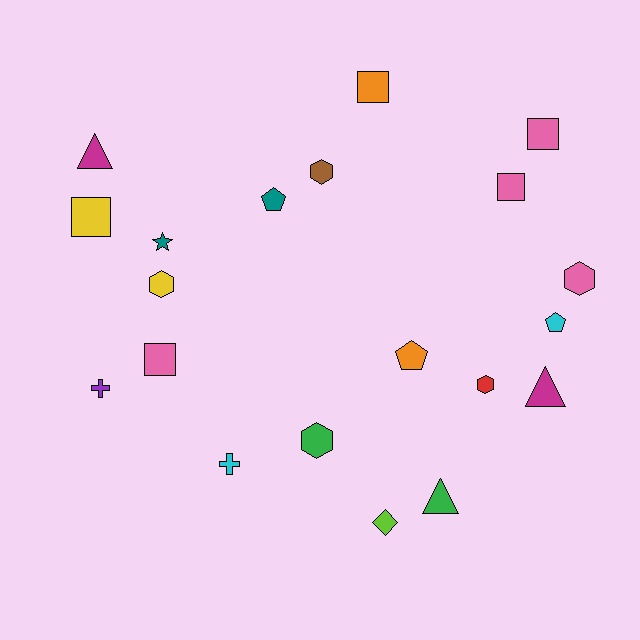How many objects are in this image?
There are 20 objects.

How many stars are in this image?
There is 1 star.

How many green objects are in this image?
There are 2 green objects.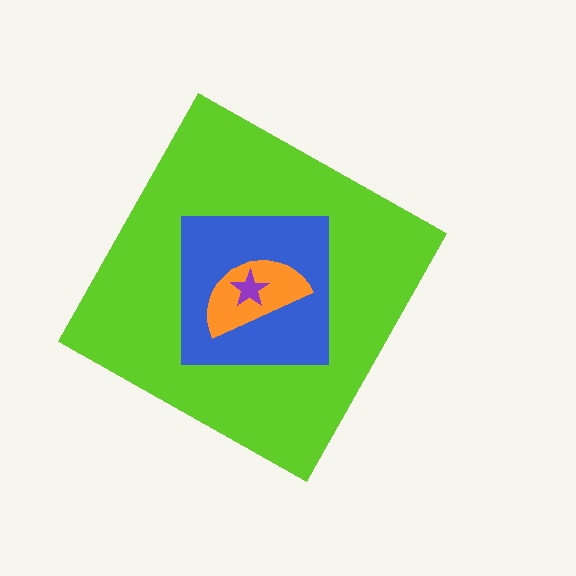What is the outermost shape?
The lime diamond.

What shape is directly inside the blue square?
The orange semicircle.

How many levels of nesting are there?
4.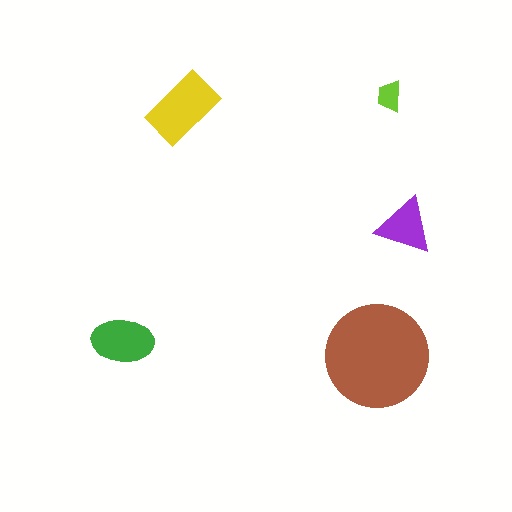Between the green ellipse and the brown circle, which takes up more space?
The brown circle.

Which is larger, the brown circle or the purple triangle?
The brown circle.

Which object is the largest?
The brown circle.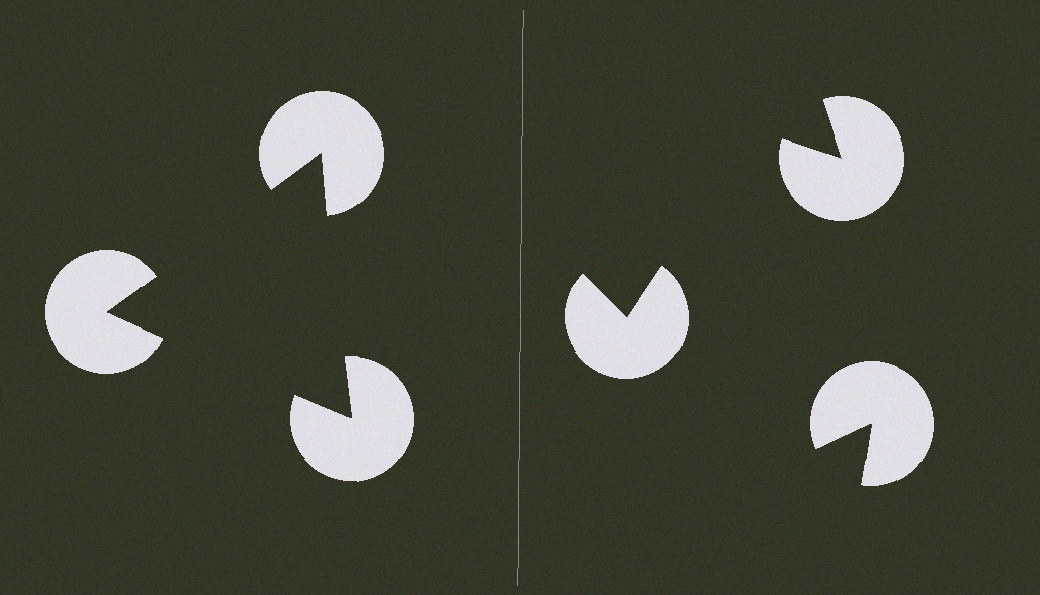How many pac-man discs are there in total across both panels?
6 — 3 on each side.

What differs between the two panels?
The pac-man discs are positioned identically on both sides; only the wedge orientations differ. On the left they align to a triangle; on the right they are misaligned.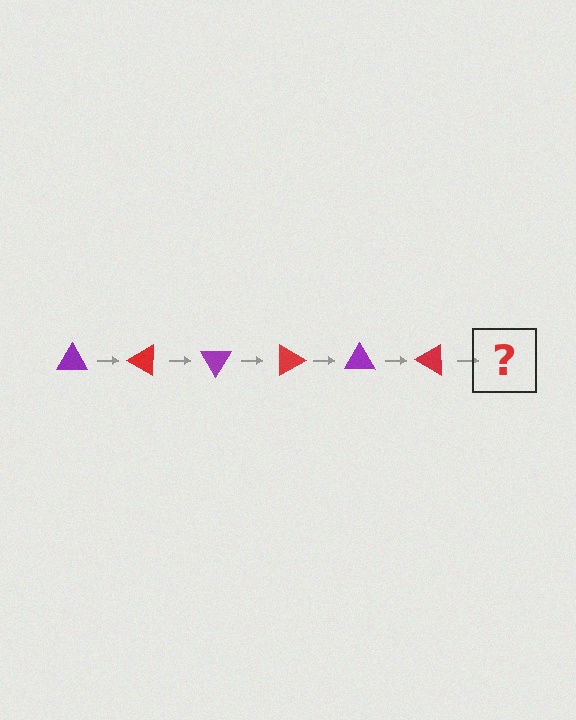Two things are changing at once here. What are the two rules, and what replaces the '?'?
The two rules are that it rotates 30 degrees each step and the color cycles through purple and red. The '?' should be a purple triangle, rotated 180 degrees from the start.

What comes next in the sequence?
The next element should be a purple triangle, rotated 180 degrees from the start.